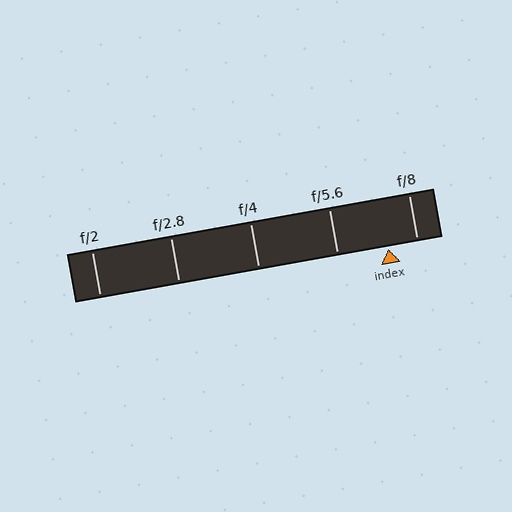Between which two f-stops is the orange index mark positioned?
The index mark is between f/5.6 and f/8.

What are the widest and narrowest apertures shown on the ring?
The widest aperture shown is f/2 and the narrowest is f/8.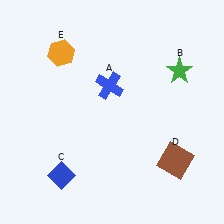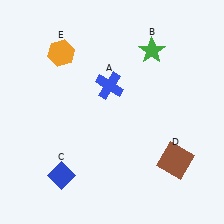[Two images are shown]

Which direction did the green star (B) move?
The green star (B) moved left.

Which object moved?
The green star (B) moved left.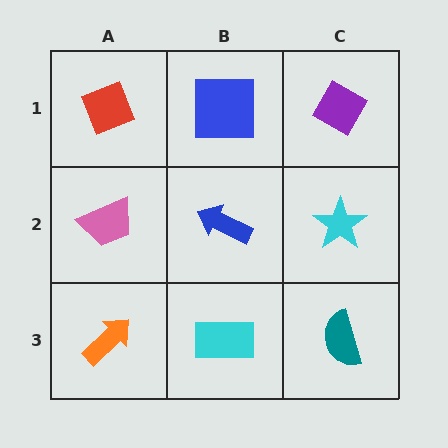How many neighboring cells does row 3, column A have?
2.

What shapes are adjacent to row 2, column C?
A purple diamond (row 1, column C), a teal semicircle (row 3, column C), a blue arrow (row 2, column B).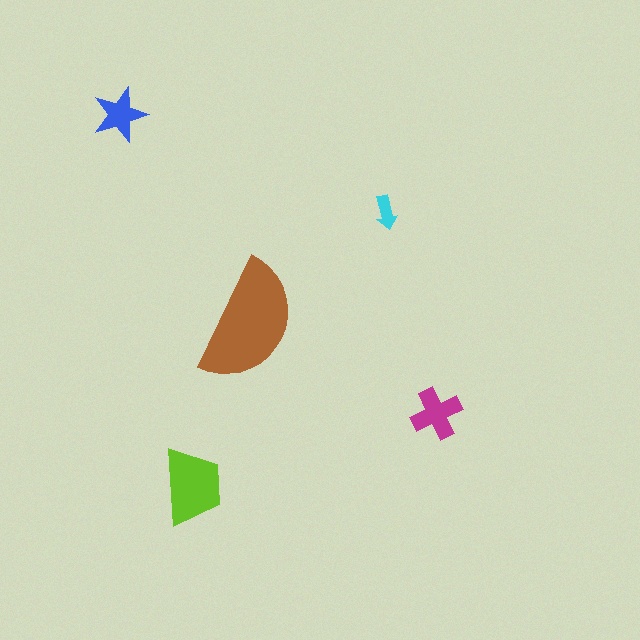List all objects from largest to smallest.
The brown semicircle, the lime trapezoid, the magenta cross, the blue star, the cyan arrow.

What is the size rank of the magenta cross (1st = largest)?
3rd.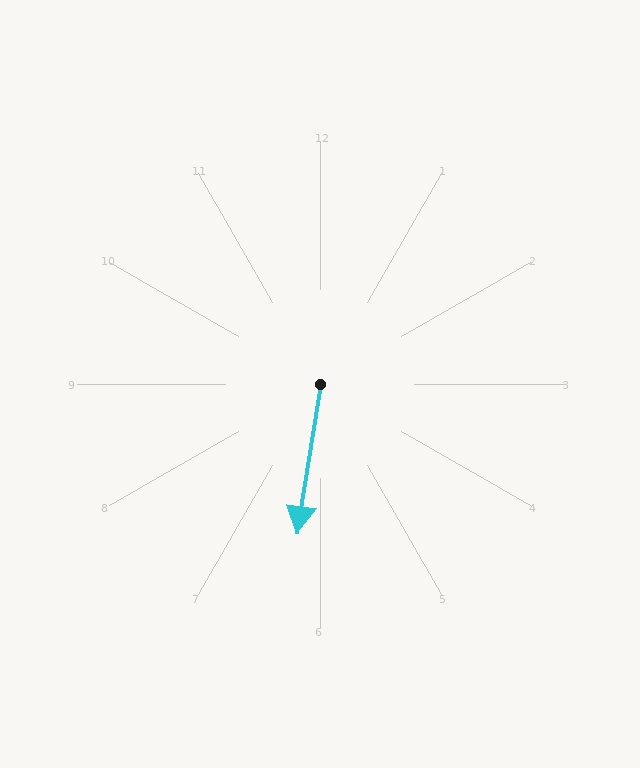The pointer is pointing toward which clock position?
Roughly 6 o'clock.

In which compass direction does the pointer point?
South.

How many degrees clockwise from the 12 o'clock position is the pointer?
Approximately 189 degrees.